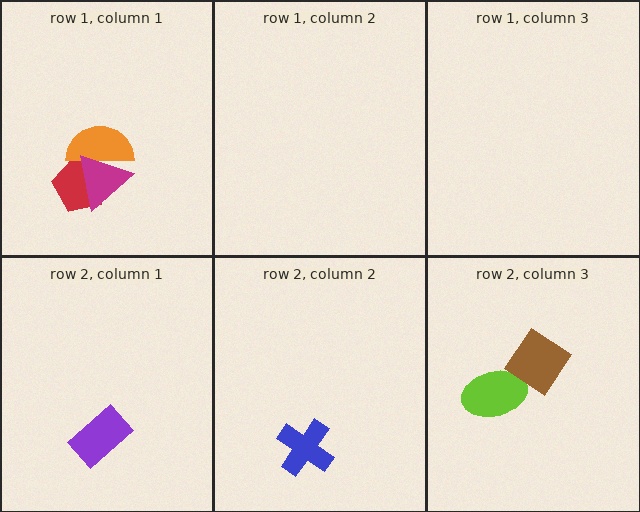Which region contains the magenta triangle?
The row 1, column 1 region.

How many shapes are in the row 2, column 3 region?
2.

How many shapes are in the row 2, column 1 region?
1.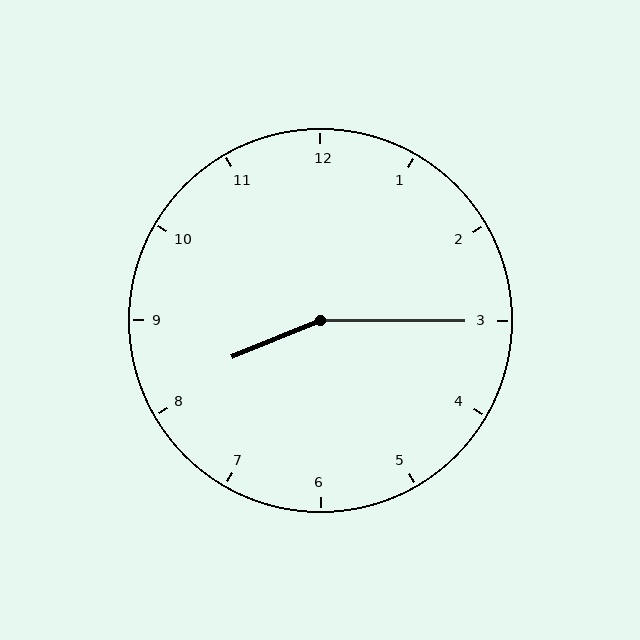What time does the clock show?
8:15.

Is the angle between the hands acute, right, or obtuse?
It is obtuse.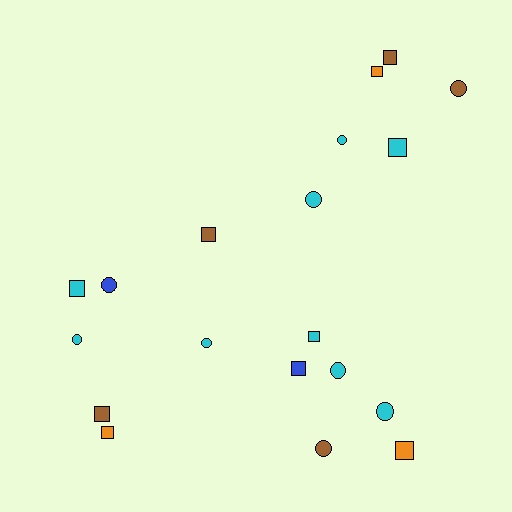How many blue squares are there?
There is 1 blue square.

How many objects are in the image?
There are 19 objects.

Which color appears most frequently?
Cyan, with 9 objects.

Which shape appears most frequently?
Square, with 10 objects.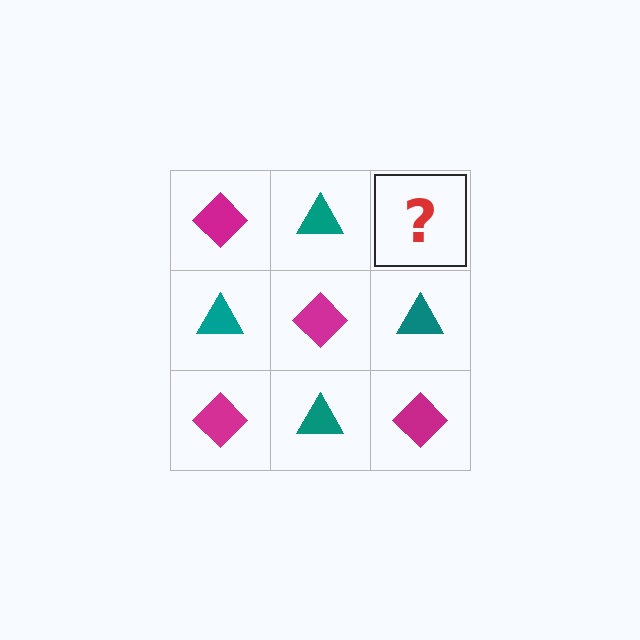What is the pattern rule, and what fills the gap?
The rule is that it alternates magenta diamond and teal triangle in a checkerboard pattern. The gap should be filled with a magenta diamond.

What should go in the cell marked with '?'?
The missing cell should contain a magenta diamond.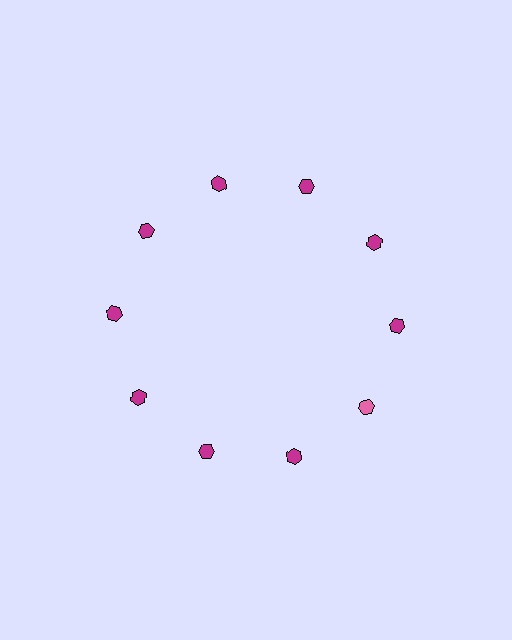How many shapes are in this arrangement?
There are 10 shapes arranged in a ring pattern.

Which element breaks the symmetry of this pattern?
The pink hexagon at roughly the 4 o'clock position breaks the symmetry. All other shapes are magenta hexagons.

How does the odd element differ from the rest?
It has a different color: pink instead of magenta.